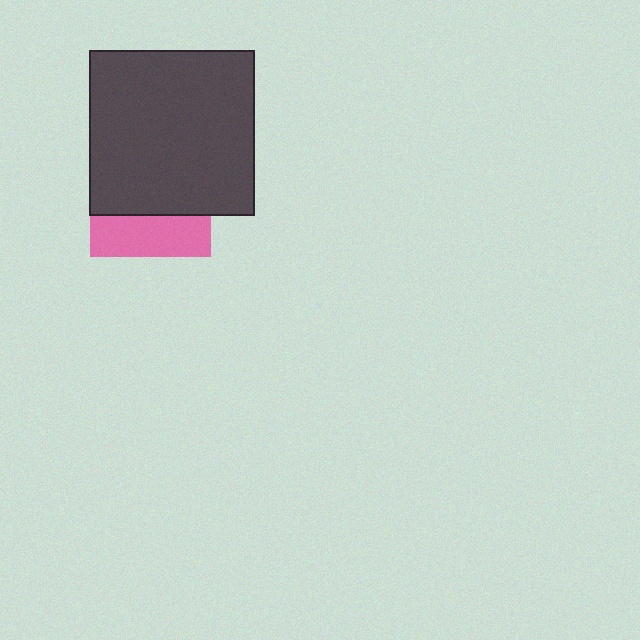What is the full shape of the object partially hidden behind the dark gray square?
The partially hidden object is a pink square.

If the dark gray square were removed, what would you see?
You would see the complete pink square.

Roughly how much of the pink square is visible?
A small part of it is visible (roughly 34%).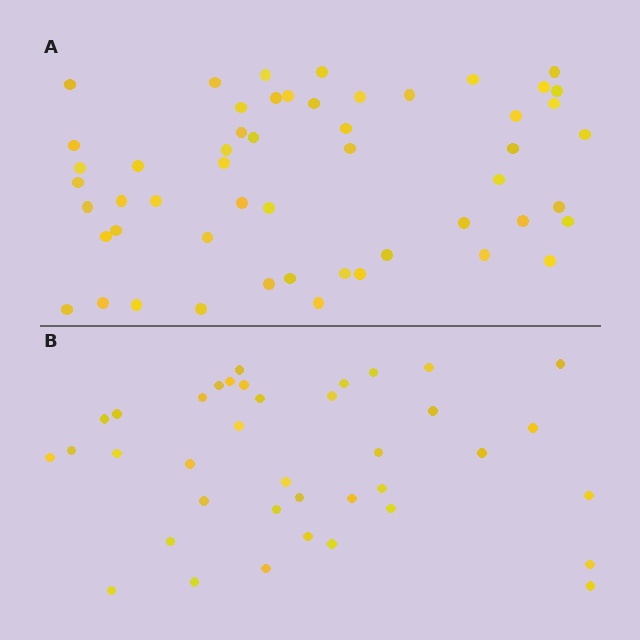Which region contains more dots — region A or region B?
Region A (the top region) has more dots.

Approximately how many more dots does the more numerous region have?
Region A has approximately 15 more dots than region B.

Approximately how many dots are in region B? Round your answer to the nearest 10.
About 40 dots. (The exact count is 38, which rounds to 40.)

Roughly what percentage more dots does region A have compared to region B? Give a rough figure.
About 40% more.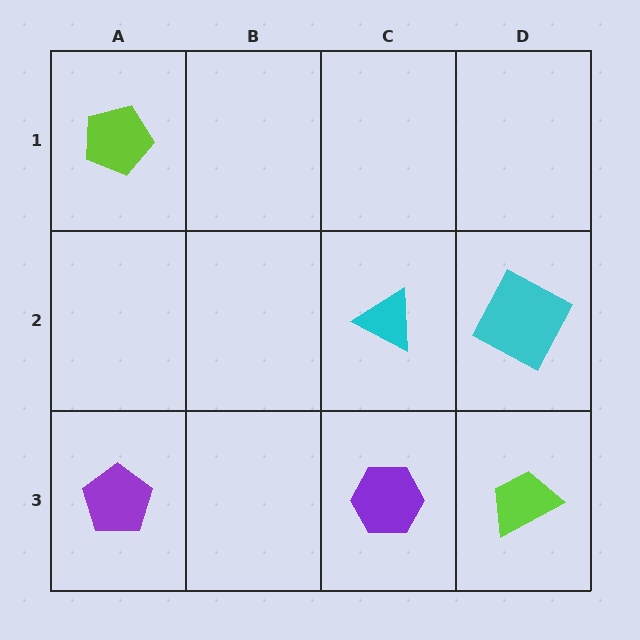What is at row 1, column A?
A lime pentagon.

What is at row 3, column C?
A purple hexagon.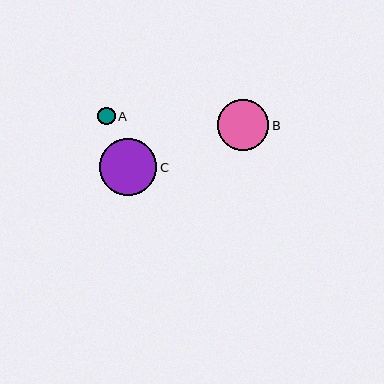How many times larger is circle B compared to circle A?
Circle B is approximately 2.9 times the size of circle A.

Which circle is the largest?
Circle C is the largest with a size of approximately 57 pixels.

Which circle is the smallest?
Circle A is the smallest with a size of approximately 17 pixels.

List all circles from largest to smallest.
From largest to smallest: C, B, A.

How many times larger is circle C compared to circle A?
Circle C is approximately 3.3 times the size of circle A.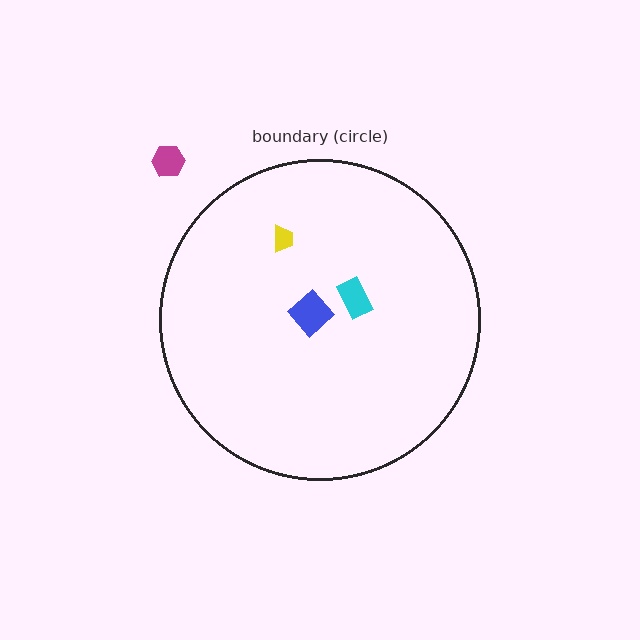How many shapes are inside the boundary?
3 inside, 1 outside.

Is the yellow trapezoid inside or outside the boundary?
Inside.